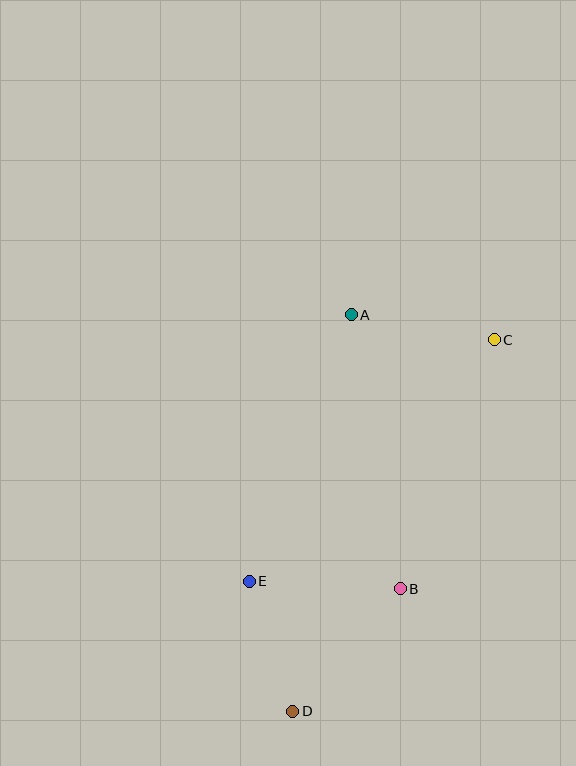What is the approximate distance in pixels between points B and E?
The distance between B and E is approximately 151 pixels.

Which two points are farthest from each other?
Points C and D are farthest from each other.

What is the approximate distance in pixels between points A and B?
The distance between A and B is approximately 278 pixels.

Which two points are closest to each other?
Points D and E are closest to each other.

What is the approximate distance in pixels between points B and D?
The distance between B and D is approximately 163 pixels.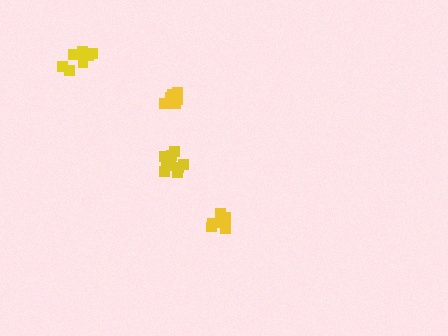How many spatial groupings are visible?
There are 4 spatial groupings.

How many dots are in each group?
Group 1: 12 dots, Group 2: 7 dots, Group 3: 9 dots, Group 4: 9 dots (37 total).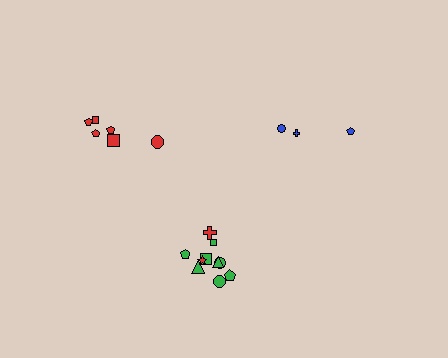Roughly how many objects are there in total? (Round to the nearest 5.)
Roughly 20 objects in total.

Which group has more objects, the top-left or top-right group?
The top-left group.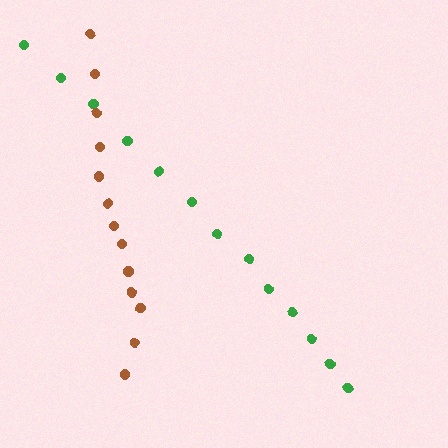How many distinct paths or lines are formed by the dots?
There are 2 distinct paths.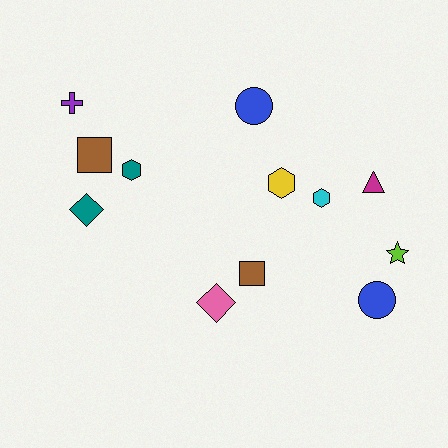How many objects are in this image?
There are 12 objects.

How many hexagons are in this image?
There are 3 hexagons.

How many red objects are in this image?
There are no red objects.